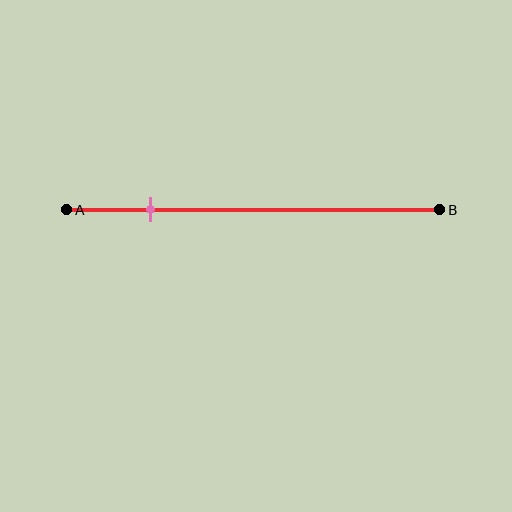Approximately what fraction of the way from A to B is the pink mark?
The pink mark is approximately 25% of the way from A to B.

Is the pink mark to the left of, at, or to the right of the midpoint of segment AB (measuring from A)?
The pink mark is to the left of the midpoint of segment AB.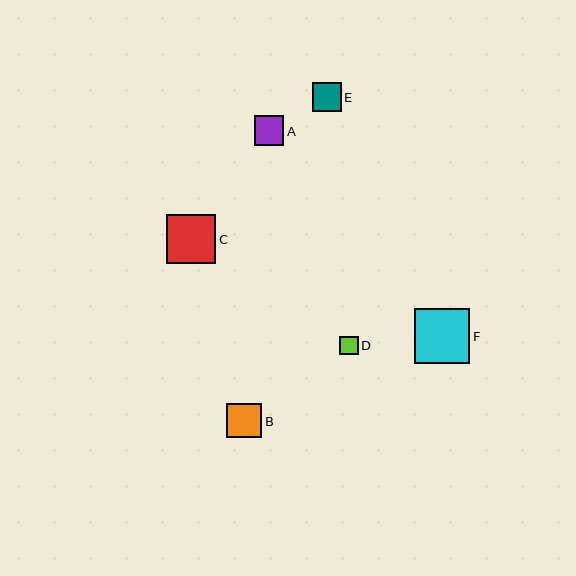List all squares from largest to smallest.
From largest to smallest: F, C, B, A, E, D.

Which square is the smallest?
Square D is the smallest with a size of approximately 19 pixels.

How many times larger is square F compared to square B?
Square F is approximately 1.6 times the size of square B.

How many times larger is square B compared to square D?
Square B is approximately 1.9 times the size of square D.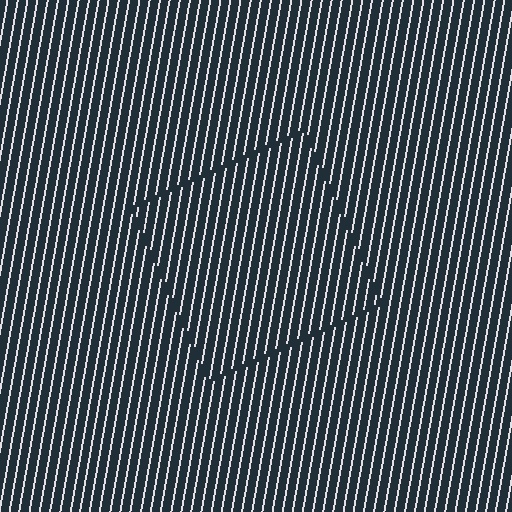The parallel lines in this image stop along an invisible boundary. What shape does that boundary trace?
An illusory square. The interior of the shape contains the same grating, shifted by half a period — the contour is defined by the phase discontinuity where line-ends from the inner and outer gratings abut.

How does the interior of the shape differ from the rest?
The interior of the shape contains the same grating, shifted by half a period — the contour is defined by the phase discontinuity where line-ends from the inner and outer gratings abut.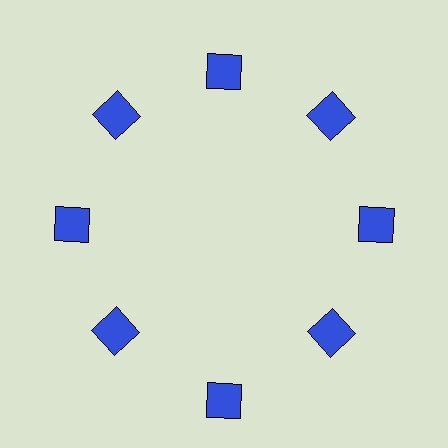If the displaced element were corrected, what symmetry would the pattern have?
It would have 8-fold rotational symmetry — the pattern would map onto itself every 45 degrees.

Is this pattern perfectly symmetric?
No. The 8 blue squares are arranged in a ring, but one element near the 6 o'clock position is pushed outward from the center, breaking the 8-fold rotational symmetry.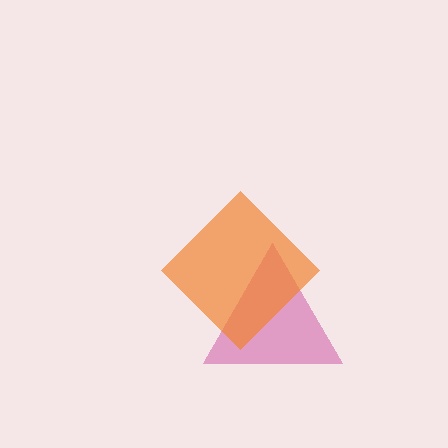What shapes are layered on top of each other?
The layered shapes are: a magenta triangle, an orange diamond.